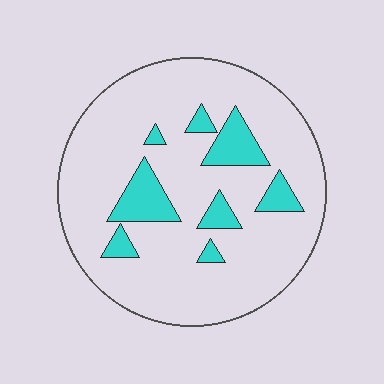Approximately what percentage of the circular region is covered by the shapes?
Approximately 15%.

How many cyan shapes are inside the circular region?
8.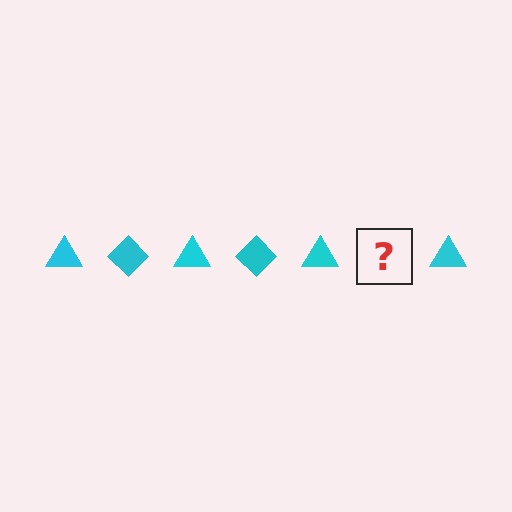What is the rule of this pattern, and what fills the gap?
The rule is that the pattern cycles through triangle, diamond shapes in cyan. The gap should be filled with a cyan diamond.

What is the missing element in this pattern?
The missing element is a cyan diamond.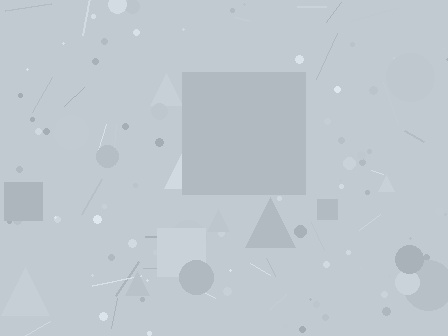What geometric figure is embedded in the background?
A square is embedded in the background.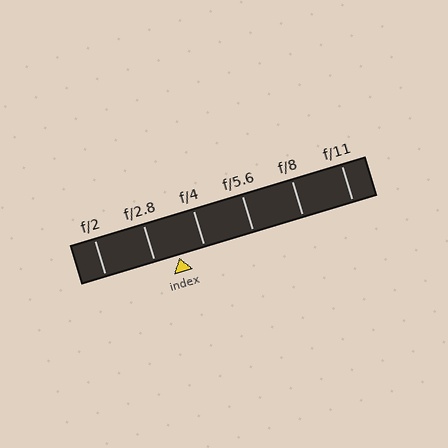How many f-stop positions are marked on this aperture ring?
There are 6 f-stop positions marked.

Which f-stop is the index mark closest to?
The index mark is closest to f/2.8.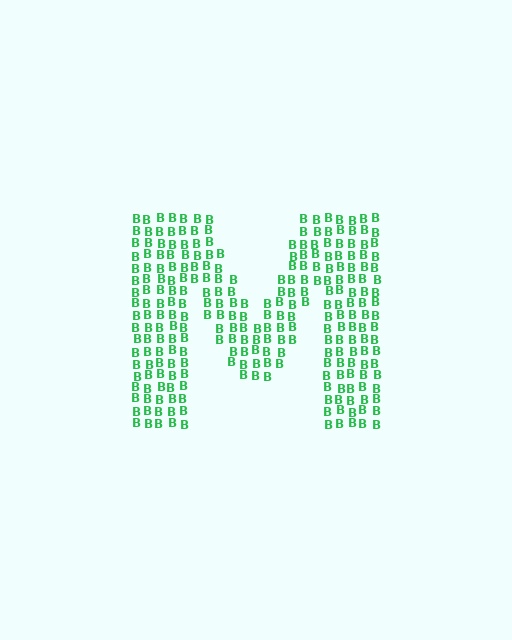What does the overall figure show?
The overall figure shows the letter M.